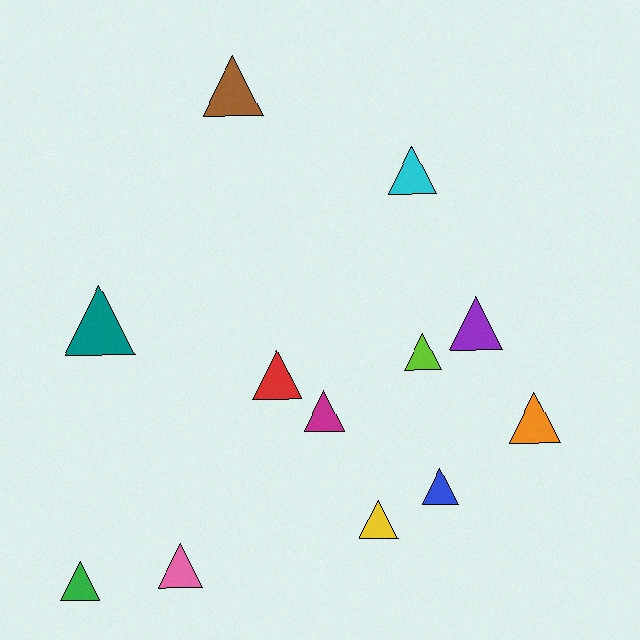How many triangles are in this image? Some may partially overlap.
There are 12 triangles.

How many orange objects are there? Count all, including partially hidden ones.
There is 1 orange object.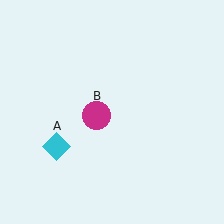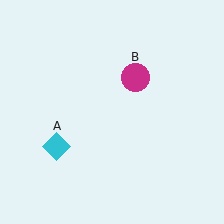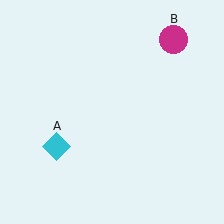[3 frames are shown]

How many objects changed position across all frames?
1 object changed position: magenta circle (object B).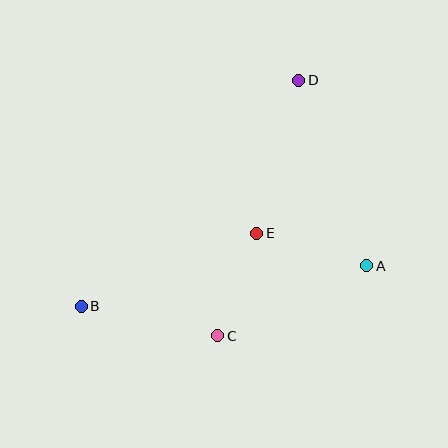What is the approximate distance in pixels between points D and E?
The distance between D and E is approximately 159 pixels.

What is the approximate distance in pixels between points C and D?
The distance between C and D is approximately 268 pixels.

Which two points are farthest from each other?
Points B and D are farthest from each other.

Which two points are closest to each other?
Points C and E are closest to each other.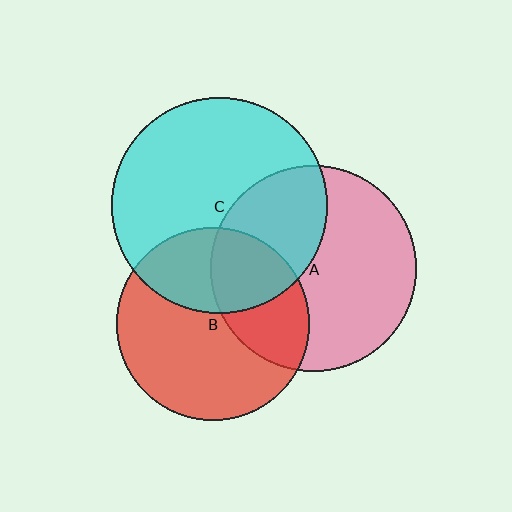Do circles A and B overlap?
Yes.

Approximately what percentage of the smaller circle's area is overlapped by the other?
Approximately 35%.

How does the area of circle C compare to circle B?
Approximately 1.3 times.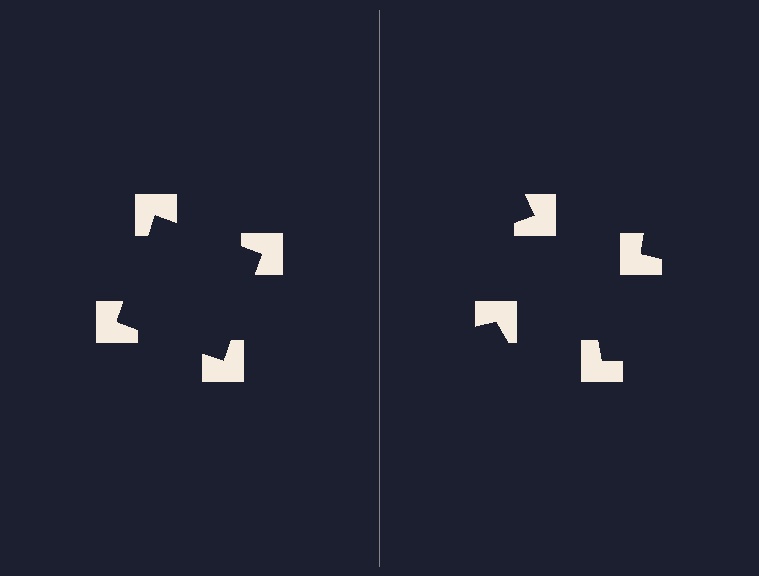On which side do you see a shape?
An illusory square appears on the left side. On the right side the wedge cuts are rotated, so no coherent shape forms.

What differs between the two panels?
The notched squares are positioned identically on both sides; only the wedge orientations differ. On the left they align to a square; on the right they are misaligned.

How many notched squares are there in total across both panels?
8 — 4 on each side.